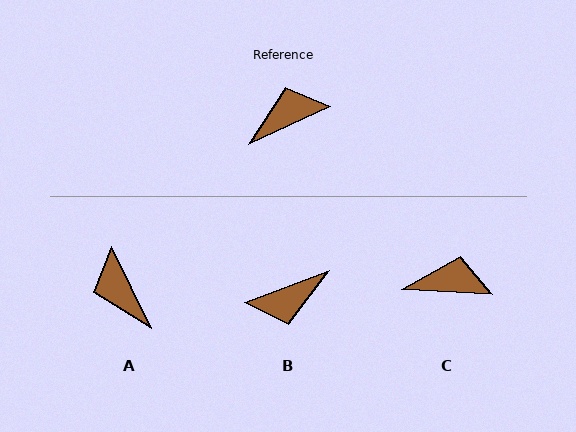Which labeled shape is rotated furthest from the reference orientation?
B, about 176 degrees away.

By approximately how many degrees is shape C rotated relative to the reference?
Approximately 27 degrees clockwise.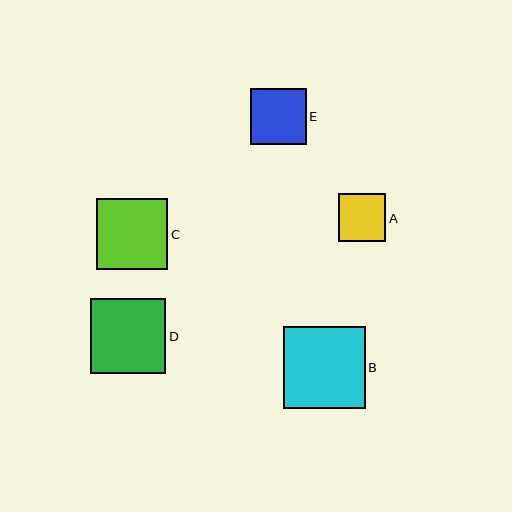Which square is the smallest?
Square A is the smallest with a size of approximately 48 pixels.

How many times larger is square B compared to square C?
Square B is approximately 1.2 times the size of square C.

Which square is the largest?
Square B is the largest with a size of approximately 82 pixels.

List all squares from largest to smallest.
From largest to smallest: B, D, C, E, A.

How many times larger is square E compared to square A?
Square E is approximately 1.2 times the size of square A.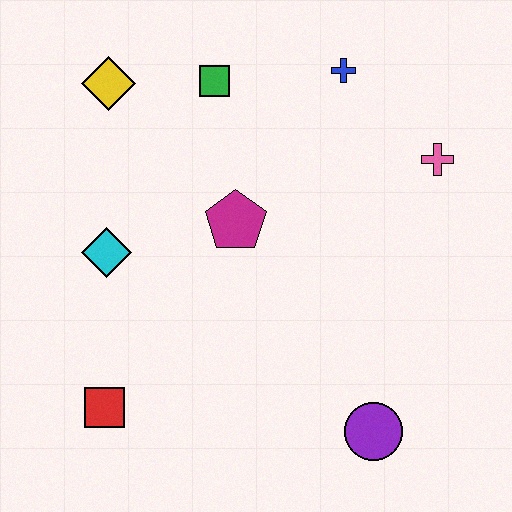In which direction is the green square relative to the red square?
The green square is above the red square.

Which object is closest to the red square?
The cyan diamond is closest to the red square.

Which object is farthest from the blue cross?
The red square is farthest from the blue cross.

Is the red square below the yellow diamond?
Yes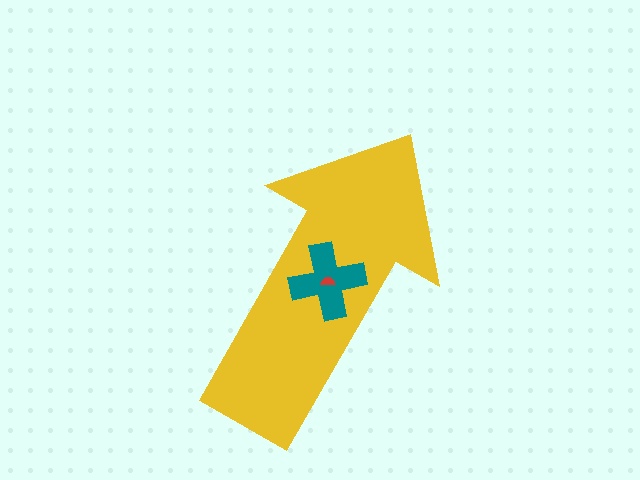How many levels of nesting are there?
3.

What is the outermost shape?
The yellow arrow.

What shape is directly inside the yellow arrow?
The teal cross.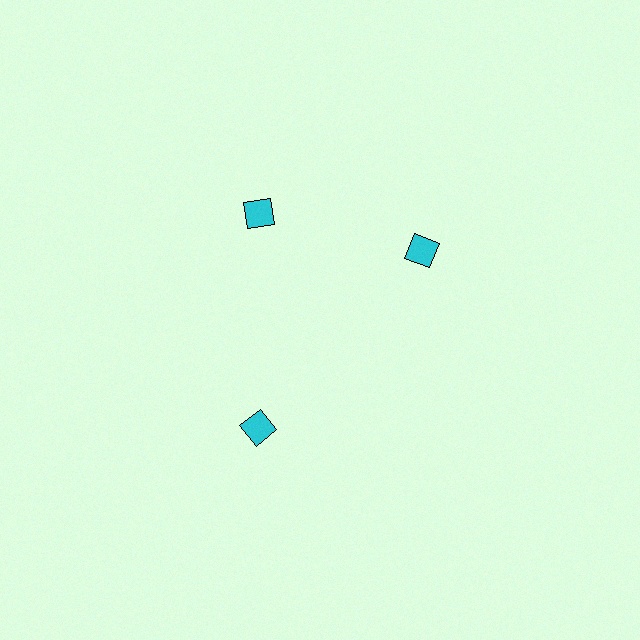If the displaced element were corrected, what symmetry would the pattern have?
It would have 3-fold rotational symmetry — the pattern would map onto itself every 120 degrees.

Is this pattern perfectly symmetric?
No. The 3 cyan diamonds are arranged in a ring, but one element near the 3 o'clock position is rotated out of alignment along the ring, breaking the 3-fold rotational symmetry.